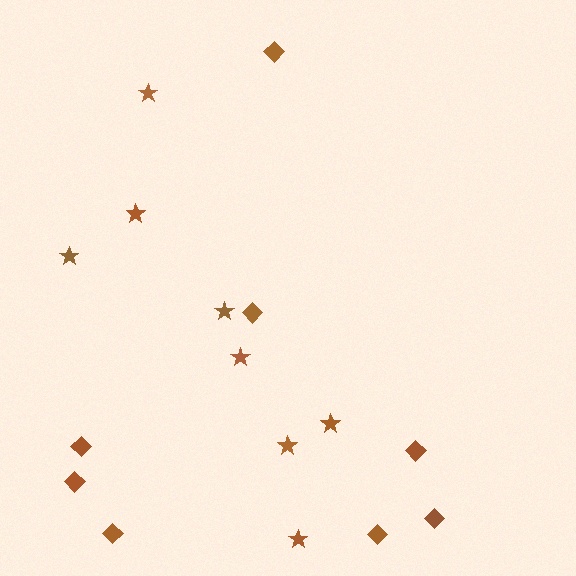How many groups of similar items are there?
There are 2 groups: one group of diamonds (8) and one group of stars (8).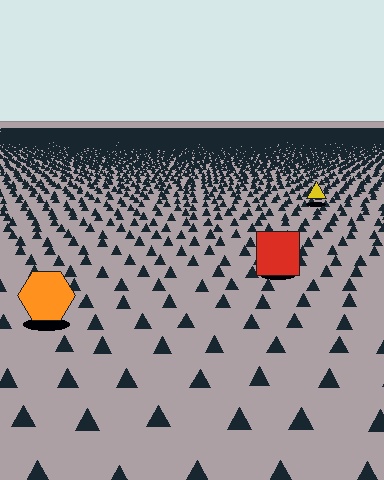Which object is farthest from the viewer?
The yellow triangle is farthest from the viewer. It appears smaller and the ground texture around it is denser.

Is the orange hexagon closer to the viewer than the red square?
Yes. The orange hexagon is closer — you can tell from the texture gradient: the ground texture is coarser near it.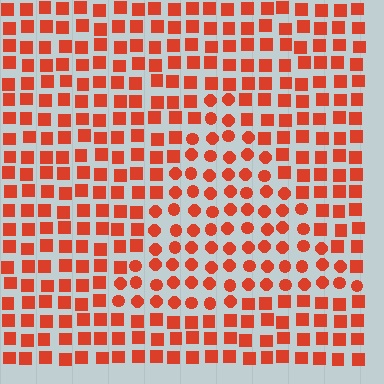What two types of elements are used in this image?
The image uses circles inside the triangle region and squares outside it.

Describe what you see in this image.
The image is filled with small red elements arranged in a uniform grid. A triangle-shaped region contains circles, while the surrounding area contains squares. The boundary is defined purely by the change in element shape.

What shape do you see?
I see a triangle.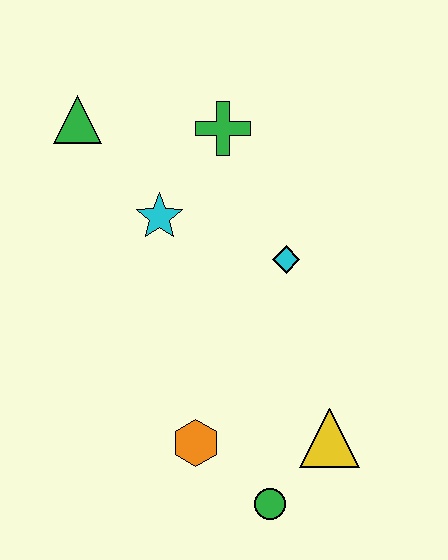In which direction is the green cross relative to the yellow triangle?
The green cross is above the yellow triangle.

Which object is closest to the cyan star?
The green cross is closest to the cyan star.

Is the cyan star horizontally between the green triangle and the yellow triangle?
Yes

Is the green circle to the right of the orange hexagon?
Yes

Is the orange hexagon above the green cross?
No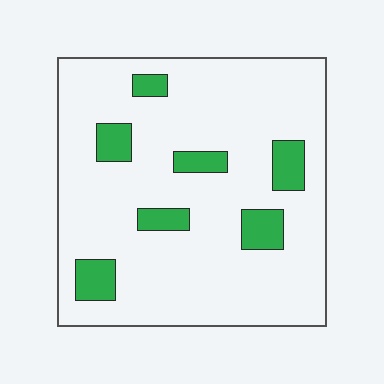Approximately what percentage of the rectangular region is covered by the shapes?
Approximately 15%.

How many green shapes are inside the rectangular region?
7.